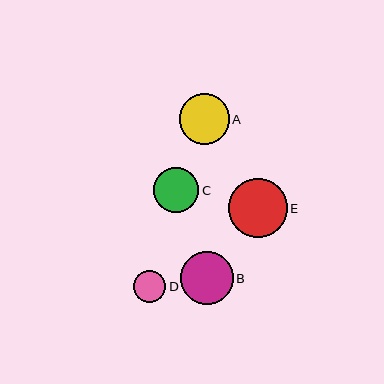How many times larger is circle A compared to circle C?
Circle A is approximately 1.1 times the size of circle C.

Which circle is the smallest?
Circle D is the smallest with a size of approximately 32 pixels.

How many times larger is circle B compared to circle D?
Circle B is approximately 1.7 times the size of circle D.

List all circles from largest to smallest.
From largest to smallest: E, B, A, C, D.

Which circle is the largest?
Circle E is the largest with a size of approximately 59 pixels.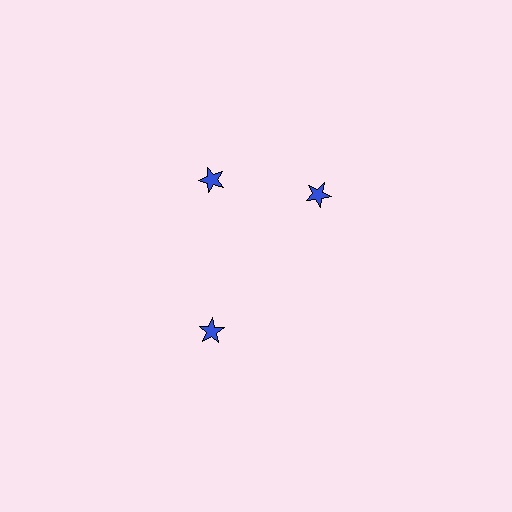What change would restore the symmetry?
The symmetry would be restored by rotating it back into even spacing with its neighbors so that all 3 stars sit at equal angles and equal distance from the center.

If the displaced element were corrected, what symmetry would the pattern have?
It would have 3-fold rotational symmetry — the pattern would map onto itself every 120 degrees.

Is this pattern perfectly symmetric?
No. The 3 blue stars are arranged in a ring, but one element near the 3 o'clock position is rotated out of alignment along the ring, breaking the 3-fold rotational symmetry.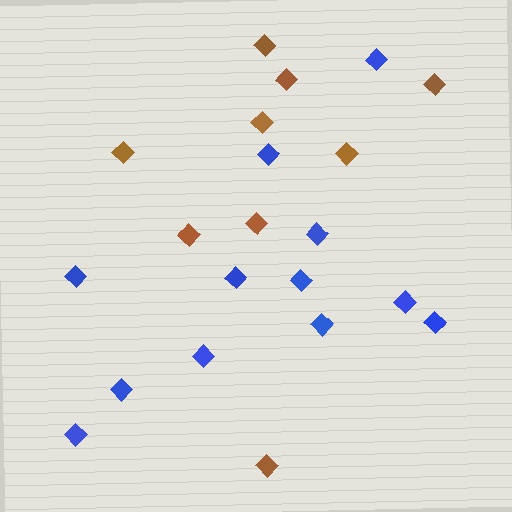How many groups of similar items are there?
There are 2 groups: one group of blue diamonds (12) and one group of brown diamonds (9).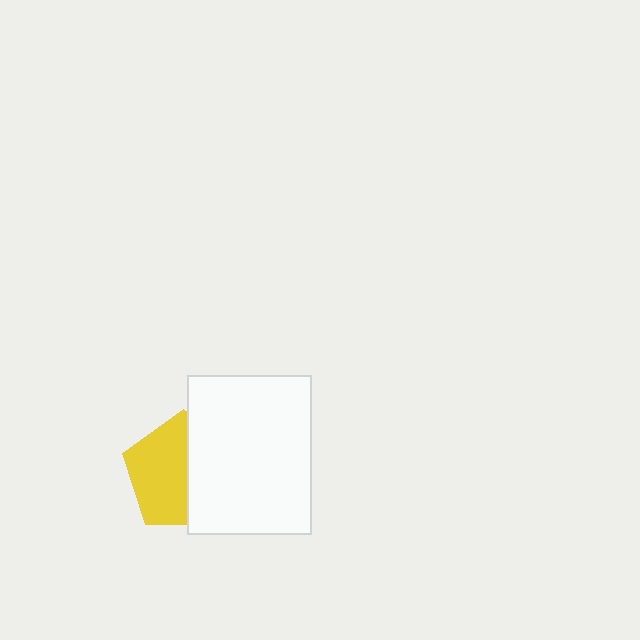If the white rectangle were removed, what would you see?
You would see the complete yellow pentagon.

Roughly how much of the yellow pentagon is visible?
About half of it is visible (roughly 55%).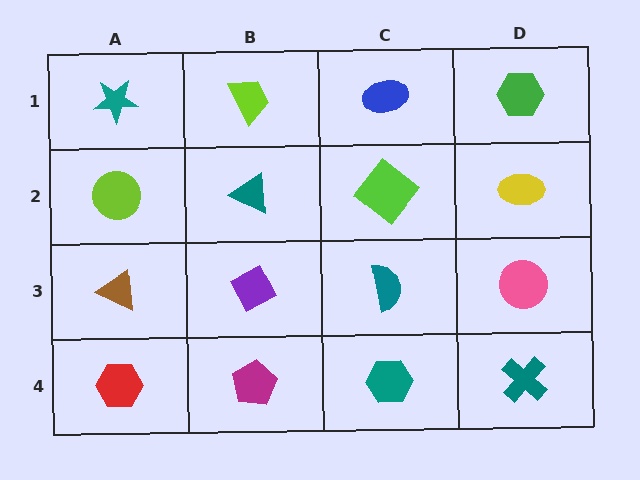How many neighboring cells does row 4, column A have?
2.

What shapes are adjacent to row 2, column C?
A blue ellipse (row 1, column C), a teal semicircle (row 3, column C), a teal triangle (row 2, column B), a yellow ellipse (row 2, column D).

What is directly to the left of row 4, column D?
A teal hexagon.